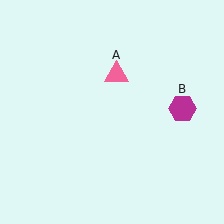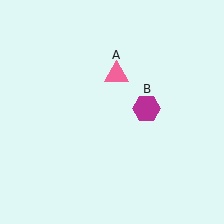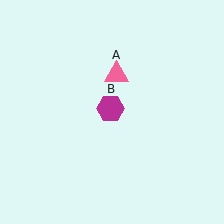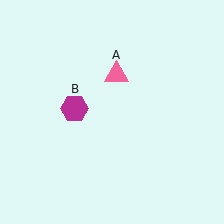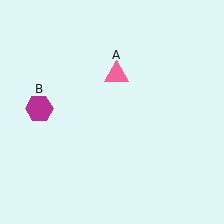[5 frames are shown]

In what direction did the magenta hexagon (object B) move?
The magenta hexagon (object B) moved left.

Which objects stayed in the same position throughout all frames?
Pink triangle (object A) remained stationary.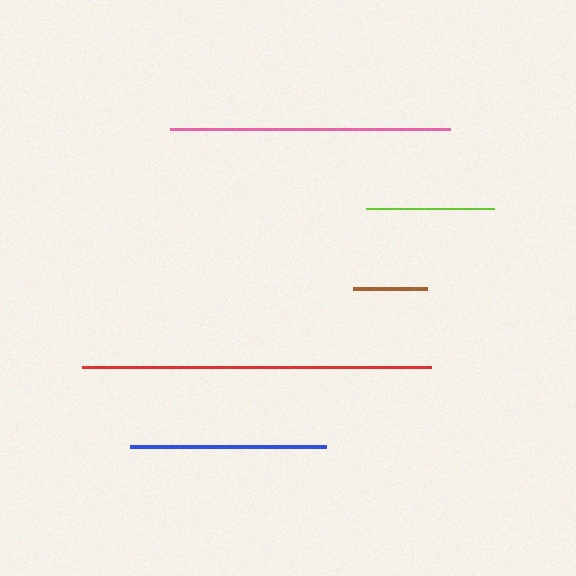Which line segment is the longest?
The red line is the longest at approximately 350 pixels.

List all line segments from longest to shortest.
From longest to shortest: red, pink, blue, lime, brown.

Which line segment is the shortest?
The brown line is the shortest at approximately 74 pixels.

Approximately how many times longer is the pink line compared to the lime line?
The pink line is approximately 2.2 times the length of the lime line.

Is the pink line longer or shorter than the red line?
The red line is longer than the pink line.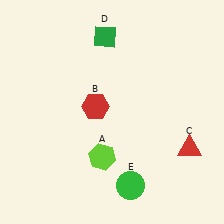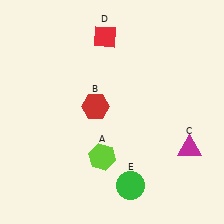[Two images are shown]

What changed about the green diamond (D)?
In Image 1, D is green. In Image 2, it changed to red.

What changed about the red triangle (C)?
In Image 1, C is red. In Image 2, it changed to magenta.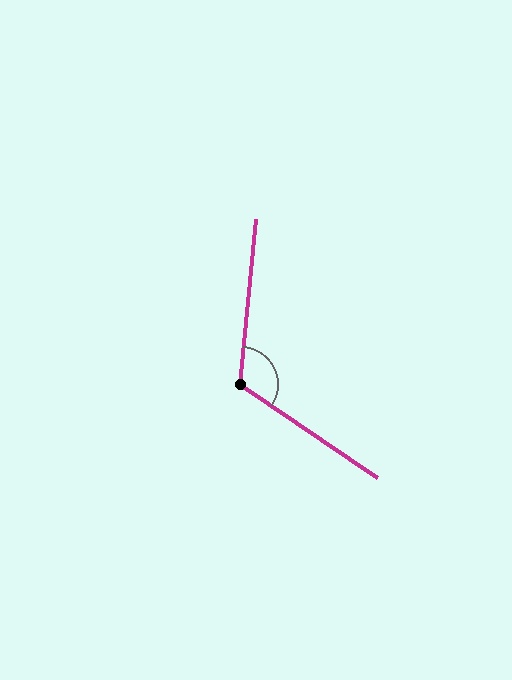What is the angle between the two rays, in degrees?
Approximately 119 degrees.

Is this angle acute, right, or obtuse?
It is obtuse.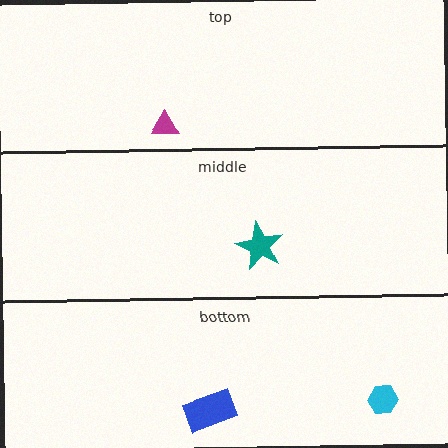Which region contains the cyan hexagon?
The bottom region.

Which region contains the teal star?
The middle region.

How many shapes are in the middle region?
1.